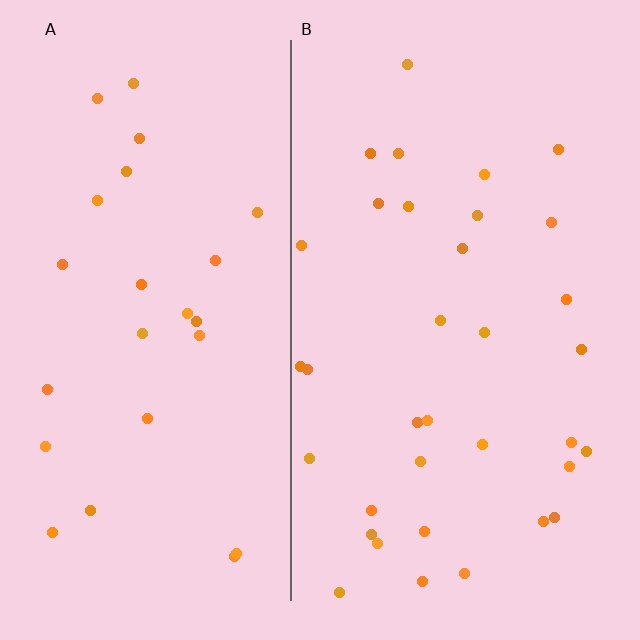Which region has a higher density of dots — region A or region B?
B (the right).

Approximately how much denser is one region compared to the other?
Approximately 1.4× — region B over region A.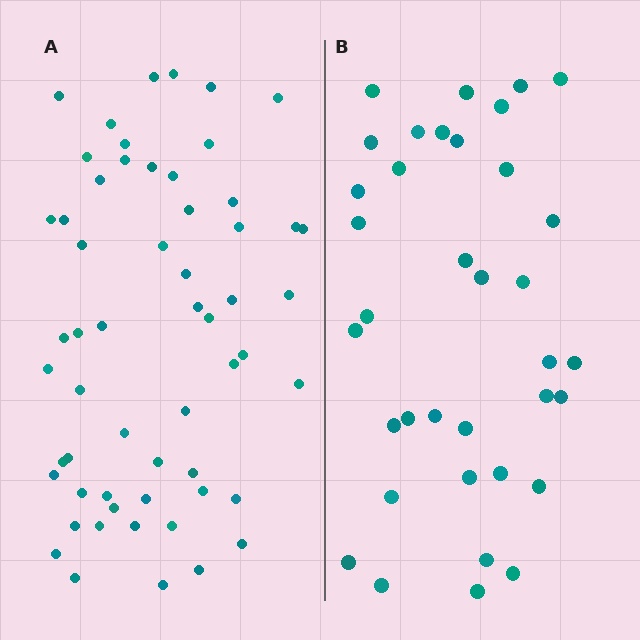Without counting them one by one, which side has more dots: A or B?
Region A (the left region) has more dots.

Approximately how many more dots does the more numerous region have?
Region A has approximately 20 more dots than region B.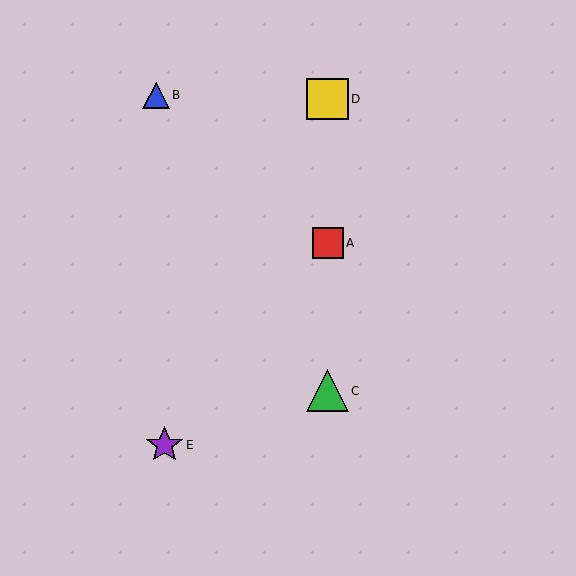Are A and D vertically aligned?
Yes, both are at x≈328.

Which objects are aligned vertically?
Objects A, C, D are aligned vertically.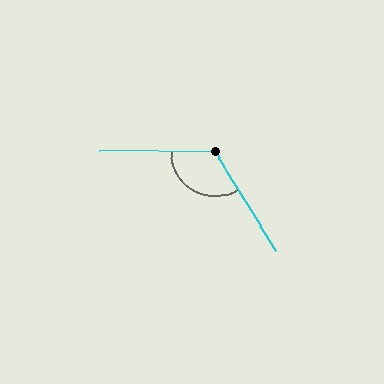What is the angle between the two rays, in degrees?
Approximately 122 degrees.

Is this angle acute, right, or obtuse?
It is obtuse.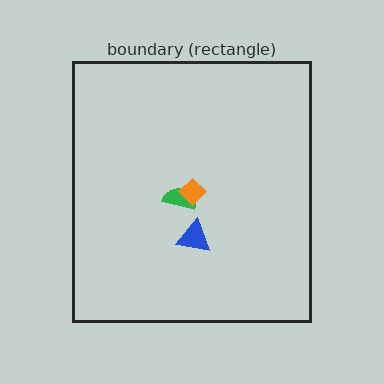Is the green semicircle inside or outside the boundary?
Inside.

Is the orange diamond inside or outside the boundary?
Inside.